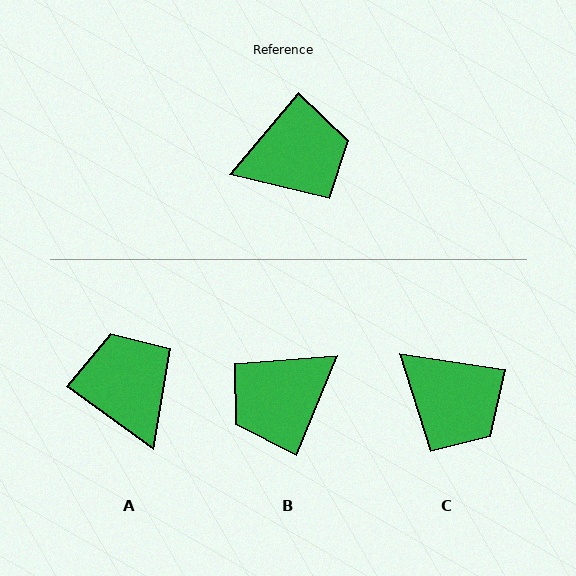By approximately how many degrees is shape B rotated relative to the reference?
Approximately 162 degrees clockwise.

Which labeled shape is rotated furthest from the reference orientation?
B, about 162 degrees away.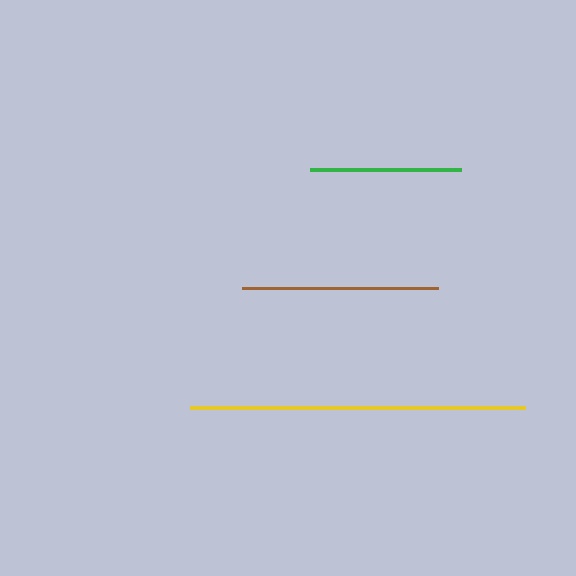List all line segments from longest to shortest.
From longest to shortest: yellow, brown, green.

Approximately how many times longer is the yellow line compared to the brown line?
The yellow line is approximately 1.7 times the length of the brown line.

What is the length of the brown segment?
The brown segment is approximately 196 pixels long.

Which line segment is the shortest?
The green line is the shortest at approximately 151 pixels.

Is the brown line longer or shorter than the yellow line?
The yellow line is longer than the brown line.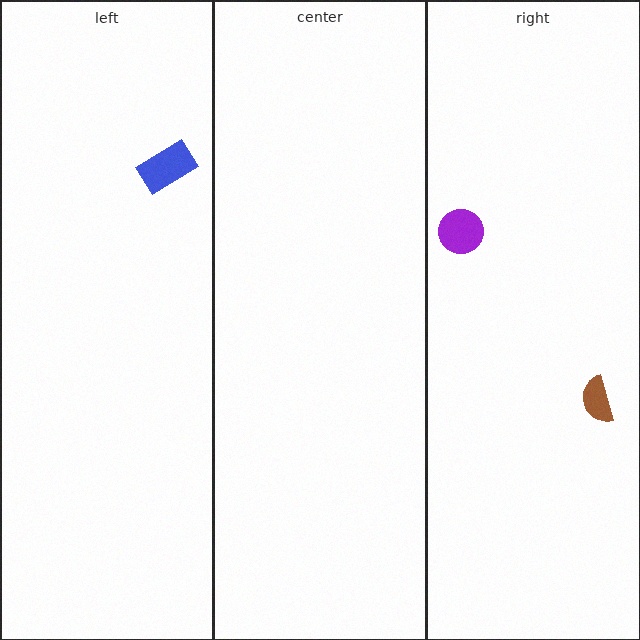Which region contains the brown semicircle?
The right region.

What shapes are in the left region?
The blue rectangle.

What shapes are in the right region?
The purple circle, the brown semicircle.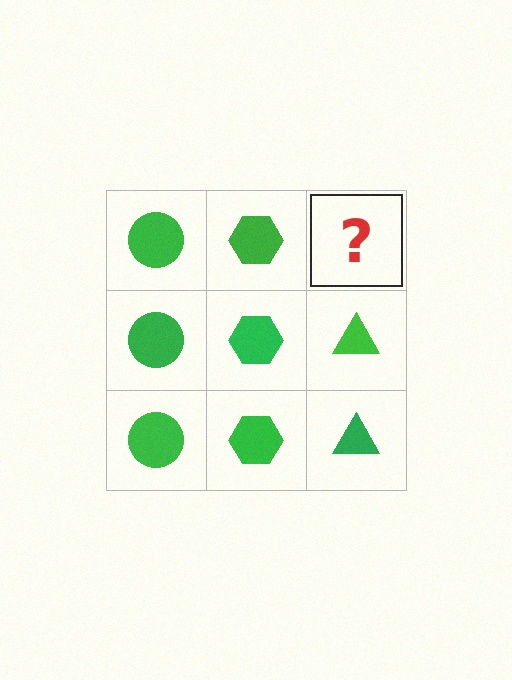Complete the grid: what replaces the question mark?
The question mark should be replaced with a green triangle.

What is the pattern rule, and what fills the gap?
The rule is that each column has a consistent shape. The gap should be filled with a green triangle.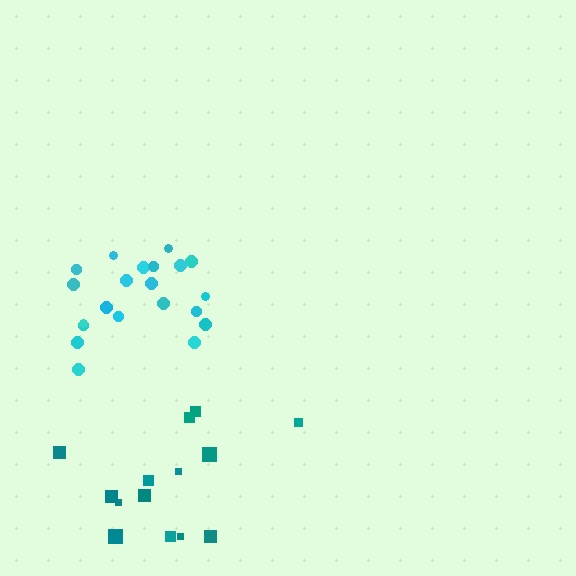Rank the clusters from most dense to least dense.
cyan, teal.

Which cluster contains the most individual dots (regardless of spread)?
Cyan (21).